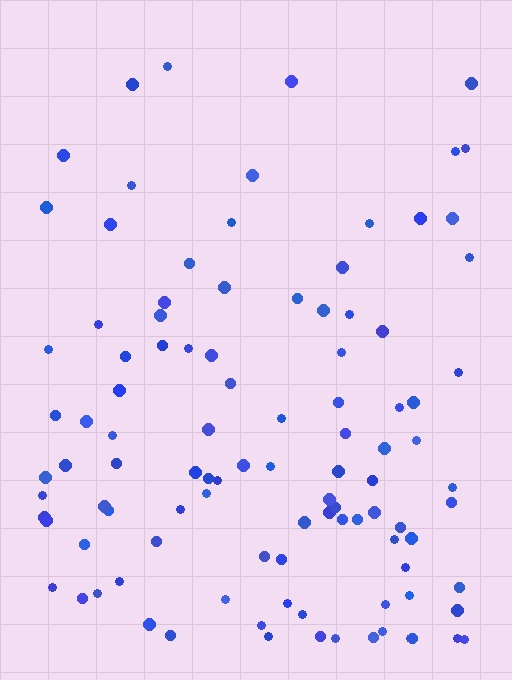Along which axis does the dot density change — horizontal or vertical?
Vertical.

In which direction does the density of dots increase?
From top to bottom, with the bottom side densest.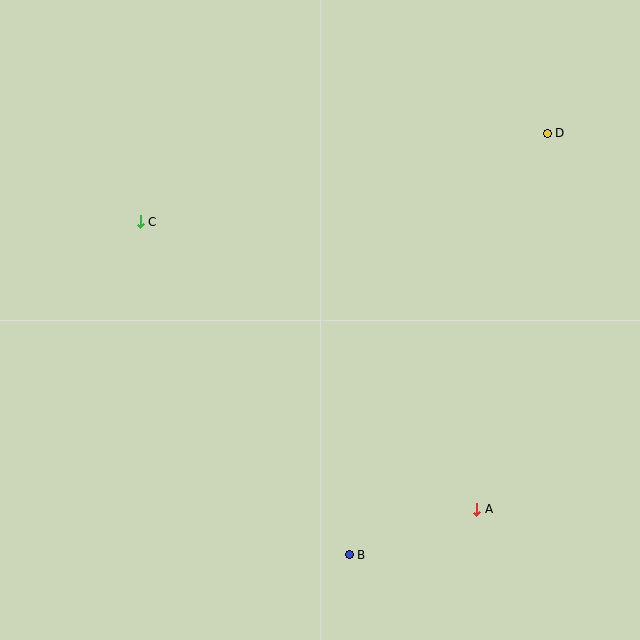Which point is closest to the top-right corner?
Point D is closest to the top-right corner.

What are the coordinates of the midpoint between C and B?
The midpoint between C and B is at (245, 388).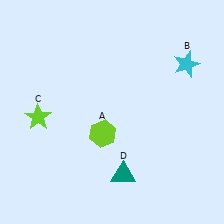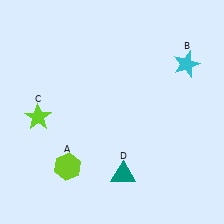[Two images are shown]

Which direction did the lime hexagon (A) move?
The lime hexagon (A) moved left.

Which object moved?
The lime hexagon (A) moved left.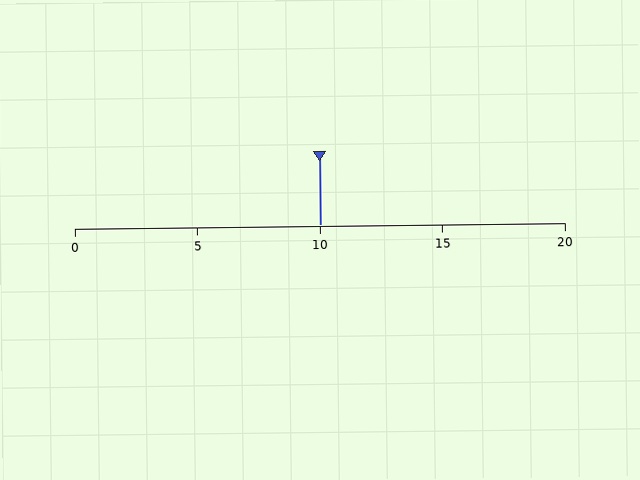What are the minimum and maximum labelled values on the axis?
The axis runs from 0 to 20.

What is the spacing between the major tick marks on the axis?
The major ticks are spaced 5 apart.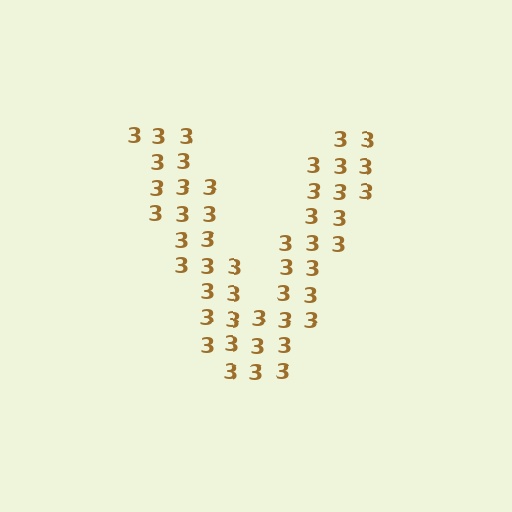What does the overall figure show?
The overall figure shows the letter V.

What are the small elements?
The small elements are digit 3's.